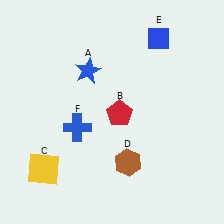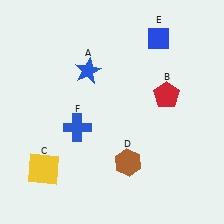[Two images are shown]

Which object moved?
The red pentagon (B) moved right.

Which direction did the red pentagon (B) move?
The red pentagon (B) moved right.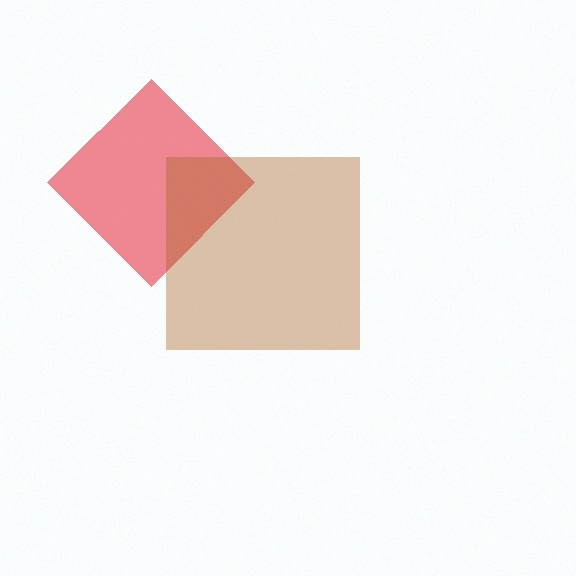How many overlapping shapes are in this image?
There are 2 overlapping shapes in the image.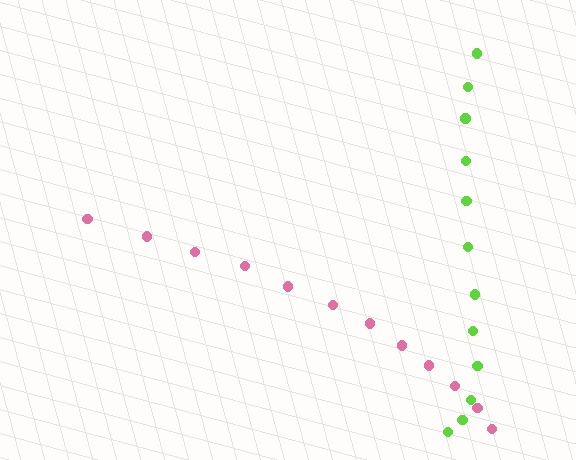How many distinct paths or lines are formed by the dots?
There are 2 distinct paths.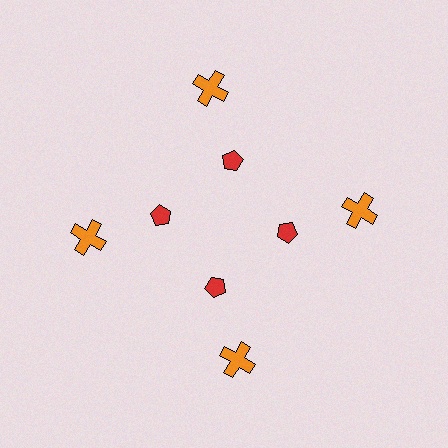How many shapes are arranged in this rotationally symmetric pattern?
There are 8 shapes, arranged in 4 groups of 2.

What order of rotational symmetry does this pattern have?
This pattern has 4-fold rotational symmetry.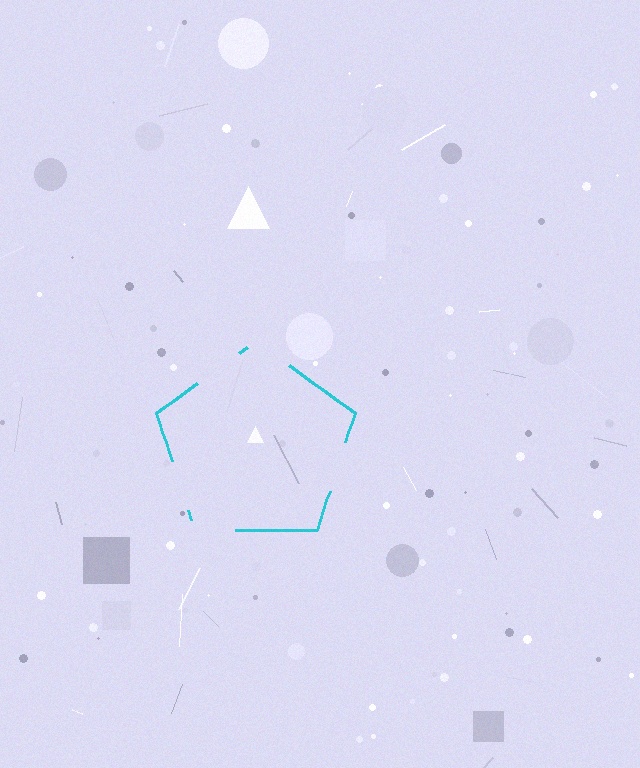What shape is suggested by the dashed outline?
The dashed outline suggests a pentagon.